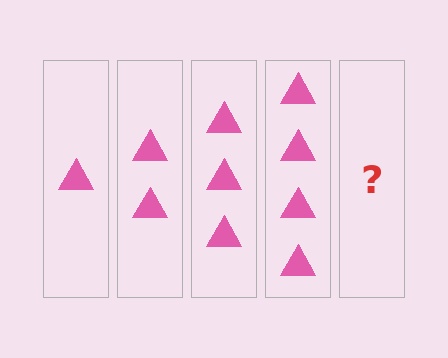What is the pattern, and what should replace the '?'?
The pattern is that each step adds one more triangle. The '?' should be 5 triangles.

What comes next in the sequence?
The next element should be 5 triangles.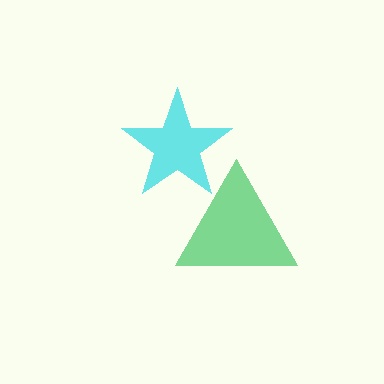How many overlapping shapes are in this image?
There are 2 overlapping shapes in the image.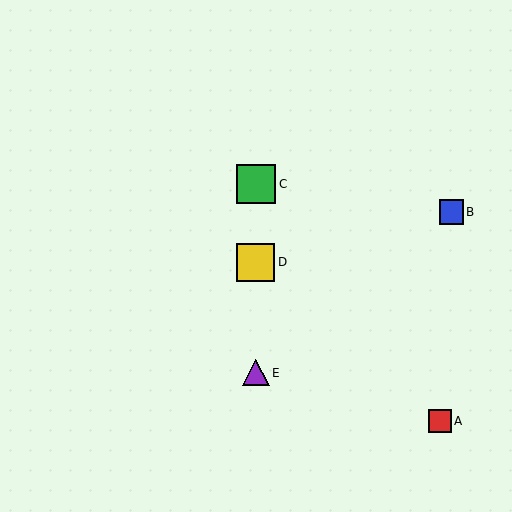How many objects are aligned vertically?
3 objects (C, D, E) are aligned vertically.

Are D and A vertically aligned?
No, D is at x≈256 and A is at x≈440.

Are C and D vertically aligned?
Yes, both are at x≈256.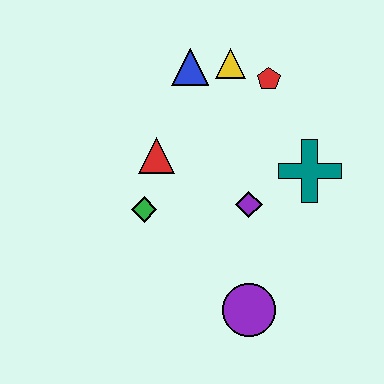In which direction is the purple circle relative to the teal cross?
The purple circle is below the teal cross.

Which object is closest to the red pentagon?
The yellow triangle is closest to the red pentagon.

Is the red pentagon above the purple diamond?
Yes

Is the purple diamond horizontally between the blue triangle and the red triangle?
No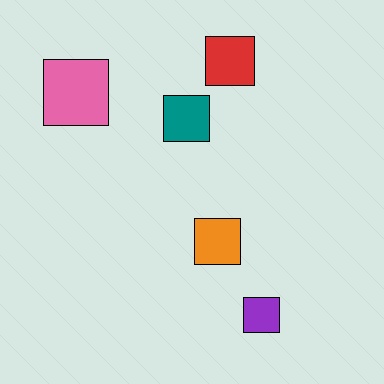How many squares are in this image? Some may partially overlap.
There are 5 squares.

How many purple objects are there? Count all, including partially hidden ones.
There is 1 purple object.